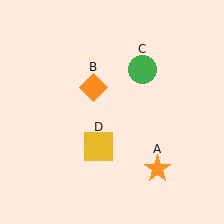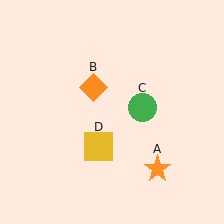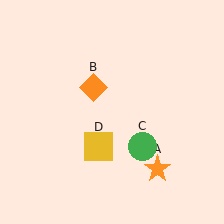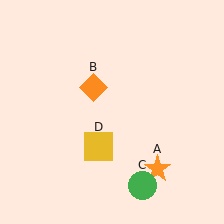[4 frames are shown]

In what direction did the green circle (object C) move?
The green circle (object C) moved down.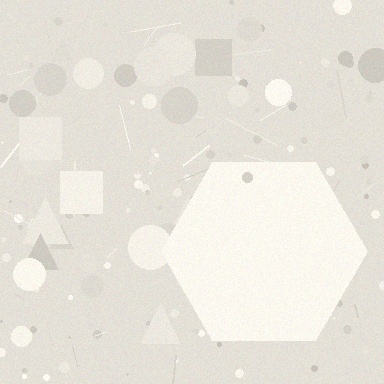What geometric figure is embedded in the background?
A hexagon is embedded in the background.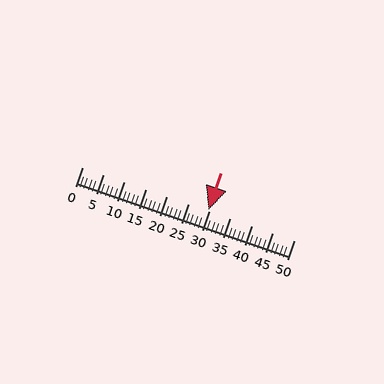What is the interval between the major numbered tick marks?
The major tick marks are spaced 5 units apart.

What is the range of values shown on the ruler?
The ruler shows values from 0 to 50.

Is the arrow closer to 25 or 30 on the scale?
The arrow is closer to 30.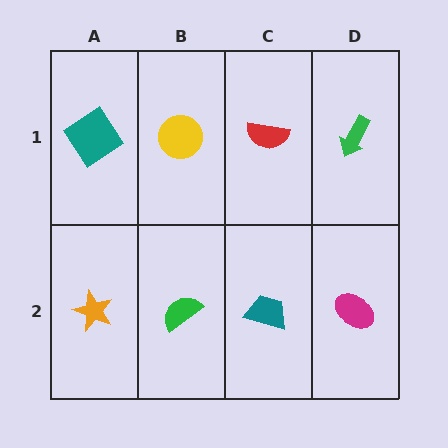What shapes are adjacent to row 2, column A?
A teal diamond (row 1, column A), a green semicircle (row 2, column B).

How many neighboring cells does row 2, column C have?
3.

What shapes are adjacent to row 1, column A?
An orange star (row 2, column A), a yellow circle (row 1, column B).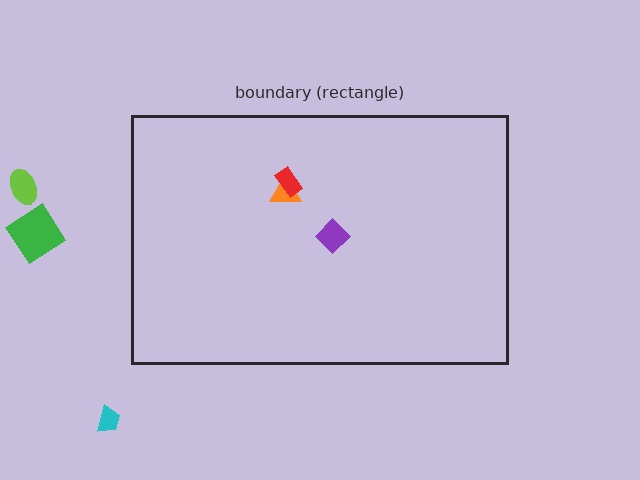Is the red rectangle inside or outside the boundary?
Inside.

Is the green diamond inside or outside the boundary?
Outside.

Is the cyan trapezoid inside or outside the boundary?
Outside.